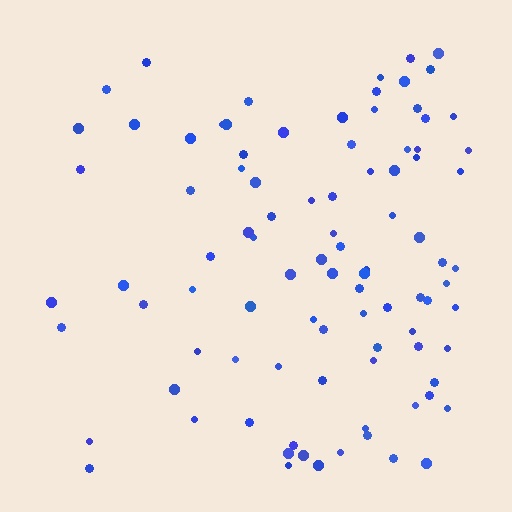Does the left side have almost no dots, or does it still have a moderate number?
Still a moderate number, just noticeably fewer than the right.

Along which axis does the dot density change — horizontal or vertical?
Horizontal.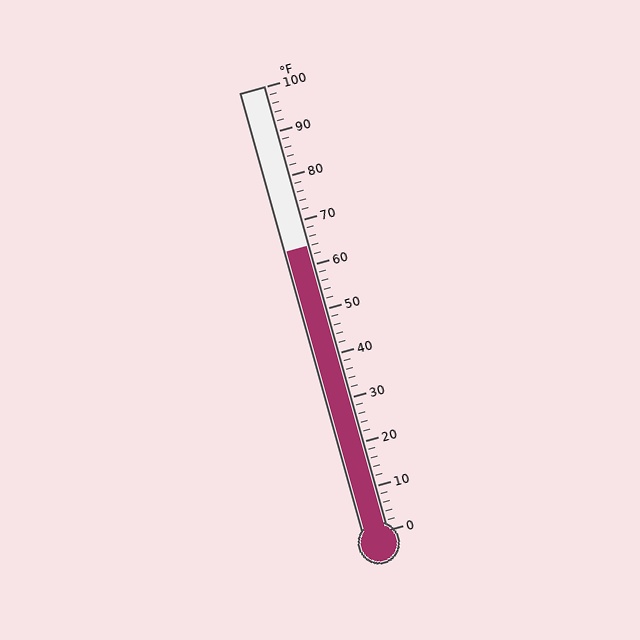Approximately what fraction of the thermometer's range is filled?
The thermometer is filled to approximately 65% of its range.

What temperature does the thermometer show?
The thermometer shows approximately 64°F.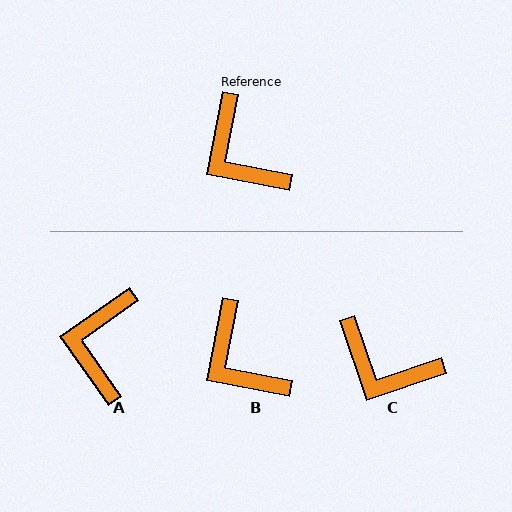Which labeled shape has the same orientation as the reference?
B.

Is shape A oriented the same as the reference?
No, it is off by about 44 degrees.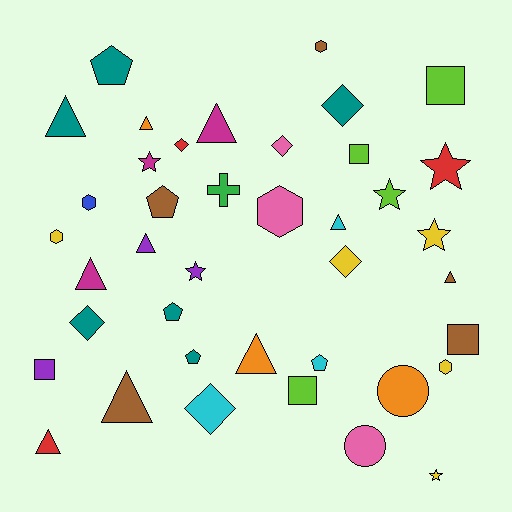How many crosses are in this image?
There is 1 cross.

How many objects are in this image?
There are 40 objects.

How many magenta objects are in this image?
There are 3 magenta objects.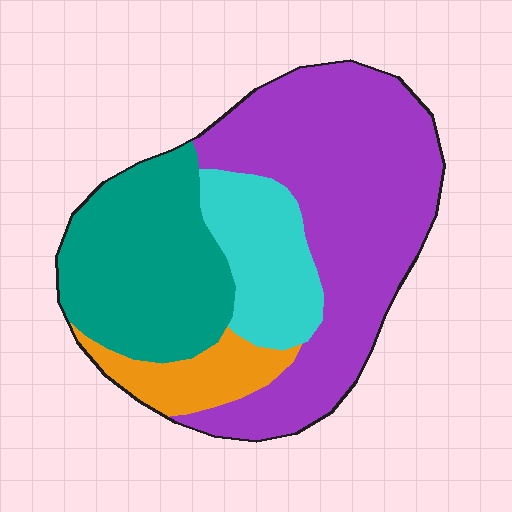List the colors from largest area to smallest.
From largest to smallest: purple, teal, cyan, orange.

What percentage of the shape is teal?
Teal covers 28% of the shape.